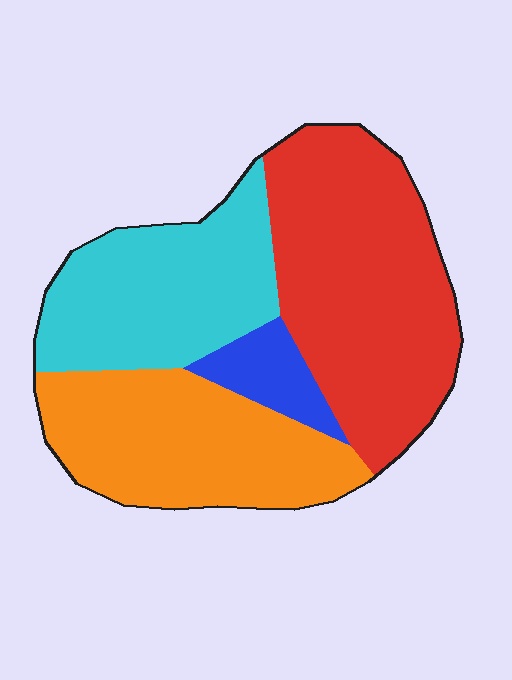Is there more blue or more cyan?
Cyan.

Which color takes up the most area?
Red, at roughly 40%.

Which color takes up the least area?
Blue, at roughly 5%.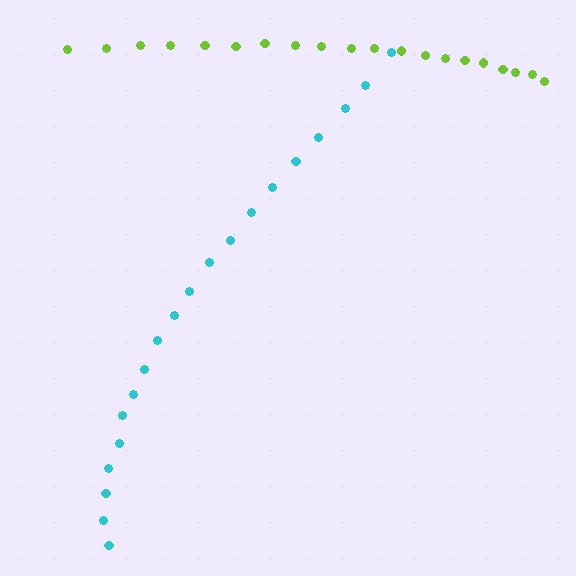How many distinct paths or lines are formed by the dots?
There are 2 distinct paths.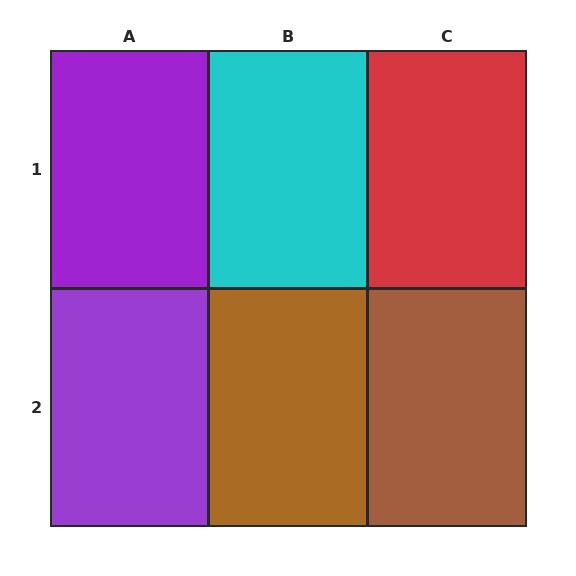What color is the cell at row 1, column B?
Cyan.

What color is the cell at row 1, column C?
Red.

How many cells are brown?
2 cells are brown.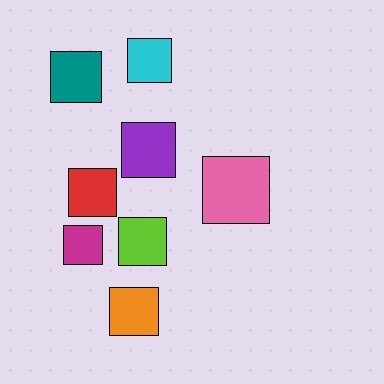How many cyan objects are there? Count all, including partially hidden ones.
There is 1 cyan object.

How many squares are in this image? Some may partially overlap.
There are 8 squares.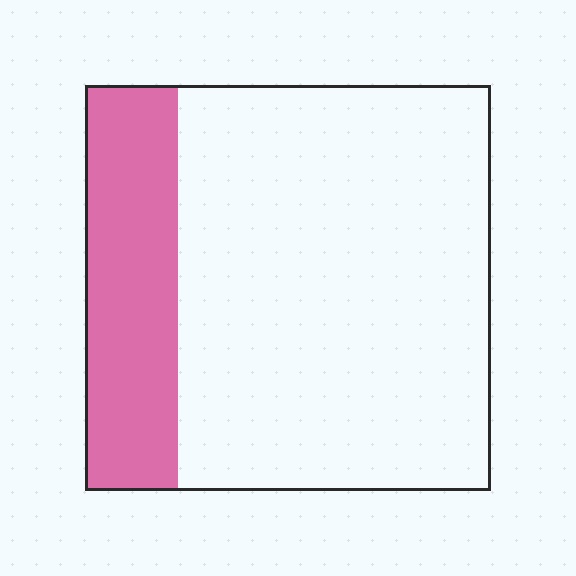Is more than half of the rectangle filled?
No.